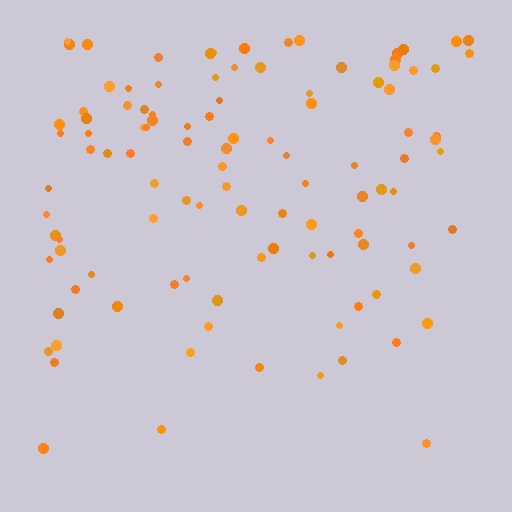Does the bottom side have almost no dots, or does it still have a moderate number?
Still a moderate number, just noticeably fewer than the top.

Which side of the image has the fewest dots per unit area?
The bottom.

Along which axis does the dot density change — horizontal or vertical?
Vertical.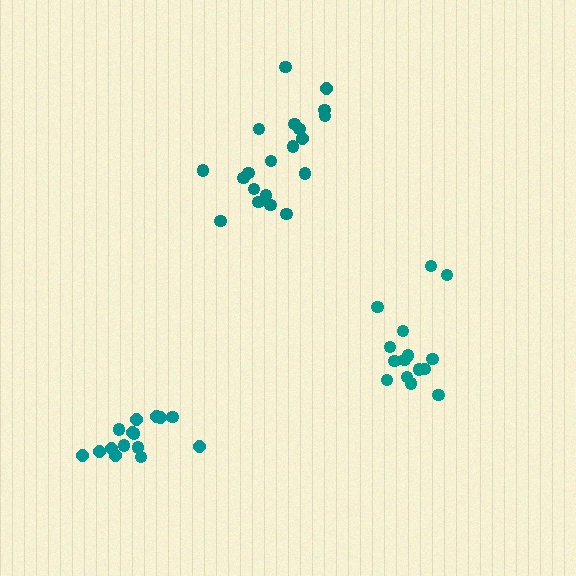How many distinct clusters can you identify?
There are 3 distinct clusters.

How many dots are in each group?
Group 1: 15 dots, Group 2: 15 dots, Group 3: 20 dots (50 total).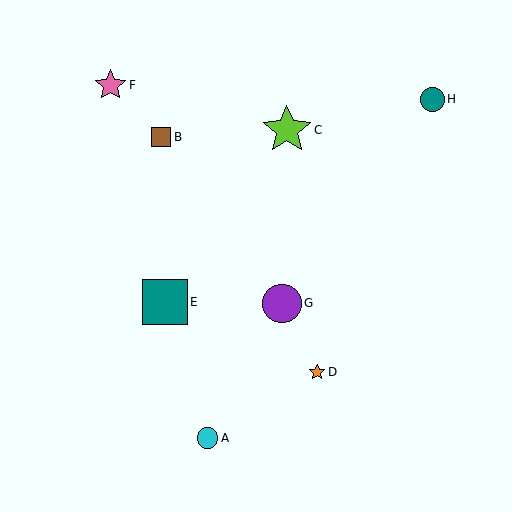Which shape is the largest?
The lime star (labeled C) is the largest.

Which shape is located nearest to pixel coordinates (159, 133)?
The brown square (labeled B) at (161, 137) is nearest to that location.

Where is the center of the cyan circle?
The center of the cyan circle is at (207, 438).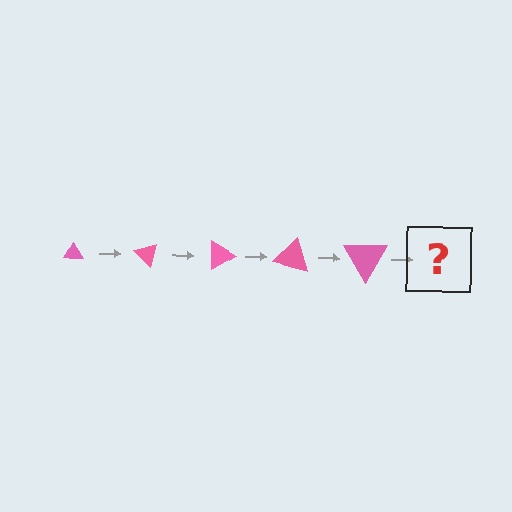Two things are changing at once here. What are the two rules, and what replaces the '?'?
The two rules are that the triangle grows larger each step and it rotates 45 degrees each step. The '?' should be a triangle, larger than the previous one and rotated 225 degrees from the start.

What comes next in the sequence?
The next element should be a triangle, larger than the previous one and rotated 225 degrees from the start.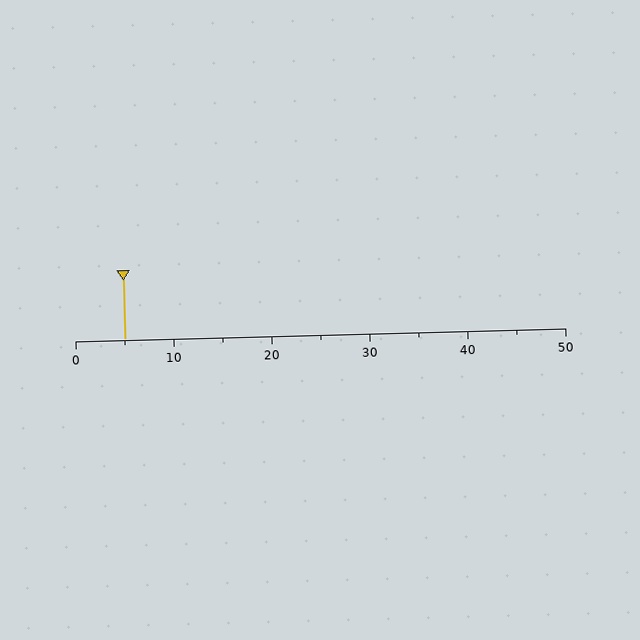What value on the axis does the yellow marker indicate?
The marker indicates approximately 5.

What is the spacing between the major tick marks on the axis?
The major ticks are spaced 10 apart.